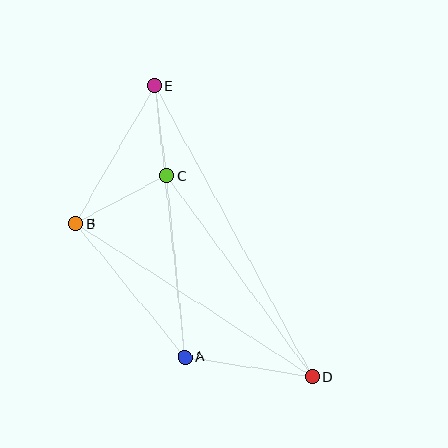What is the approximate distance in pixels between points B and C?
The distance between B and C is approximately 103 pixels.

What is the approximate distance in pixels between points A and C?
The distance between A and C is approximately 182 pixels.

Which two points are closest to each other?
Points C and E are closest to each other.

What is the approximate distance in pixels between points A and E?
The distance between A and E is approximately 273 pixels.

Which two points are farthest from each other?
Points D and E are farthest from each other.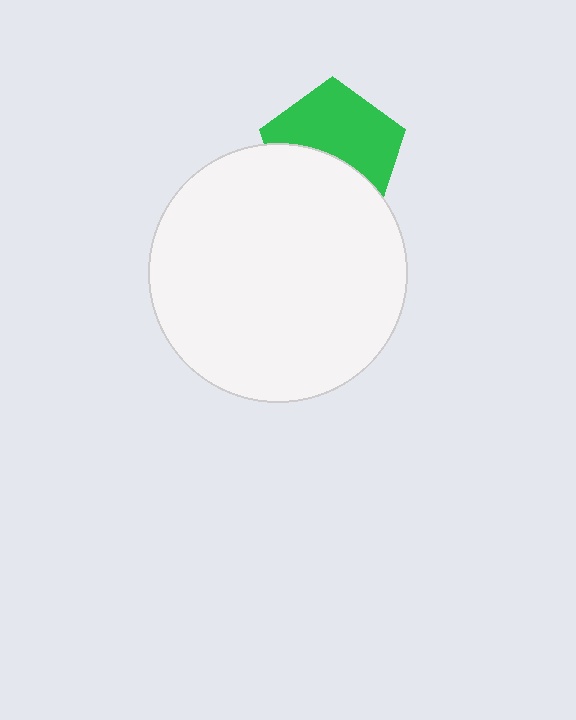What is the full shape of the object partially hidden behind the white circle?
The partially hidden object is a green pentagon.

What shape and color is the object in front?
The object in front is a white circle.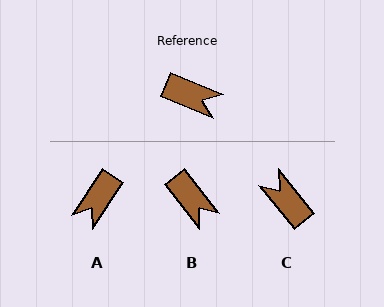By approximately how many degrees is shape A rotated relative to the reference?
Approximately 100 degrees clockwise.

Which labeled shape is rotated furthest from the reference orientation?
C, about 152 degrees away.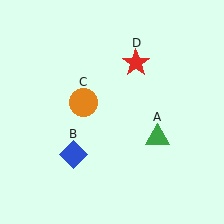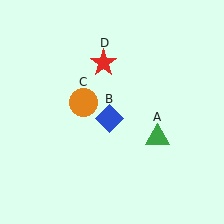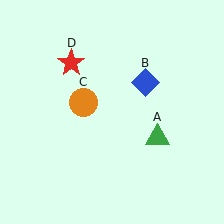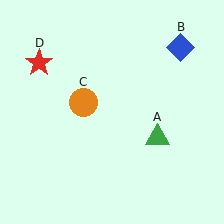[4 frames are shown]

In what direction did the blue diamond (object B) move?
The blue diamond (object B) moved up and to the right.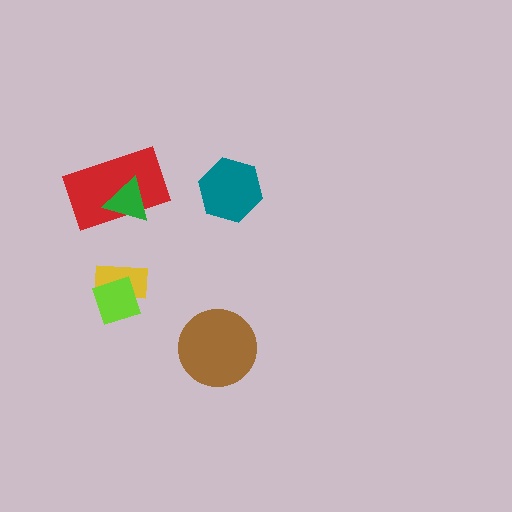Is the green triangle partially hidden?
No, no other shape covers it.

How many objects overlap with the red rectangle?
1 object overlaps with the red rectangle.